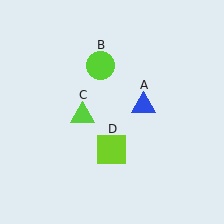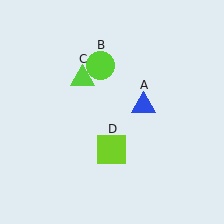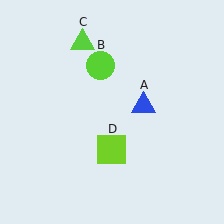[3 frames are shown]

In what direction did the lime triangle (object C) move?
The lime triangle (object C) moved up.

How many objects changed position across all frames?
1 object changed position: lime triangle (object C).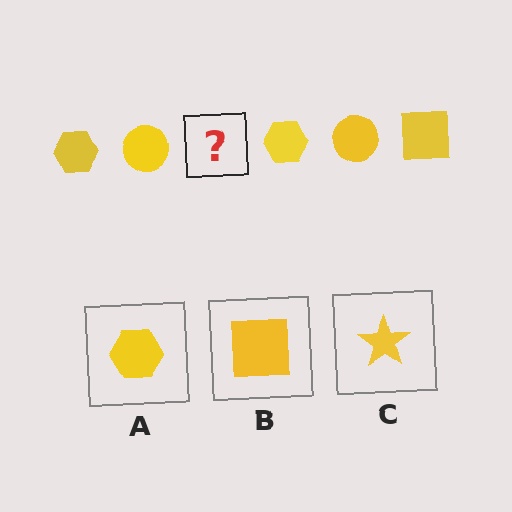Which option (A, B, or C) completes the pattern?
B.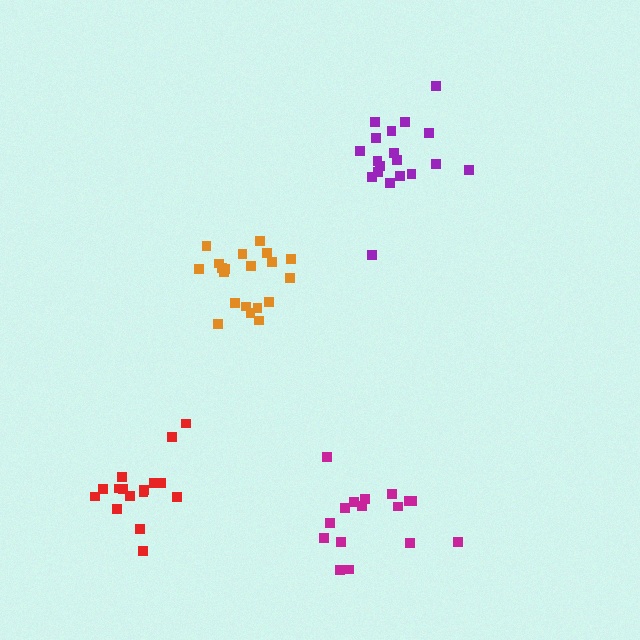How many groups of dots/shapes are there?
There are 4 groups.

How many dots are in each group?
Group 1: 16 dots, Group 2: 20 dots, Group 3: 16 dots, Group 4: 19 dots (71 total).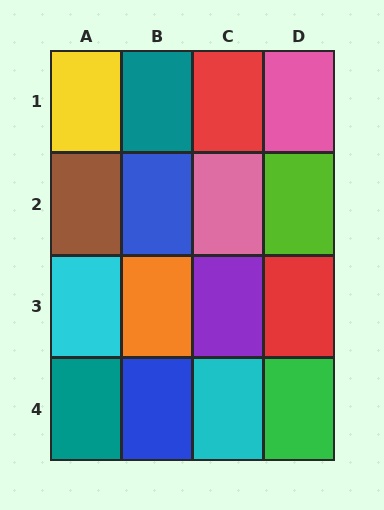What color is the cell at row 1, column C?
Red.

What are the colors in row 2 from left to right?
Brown, blue, pink, lime.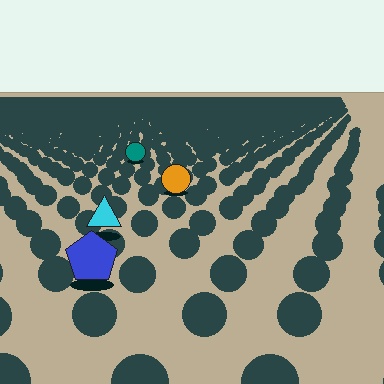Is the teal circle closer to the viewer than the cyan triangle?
No. The cyan triangle is closer — you can tell from the texture gradient: the ground texture is coarser near it.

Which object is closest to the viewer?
The blue pentagon is closest. The texture marks near it are larger and more spread out.